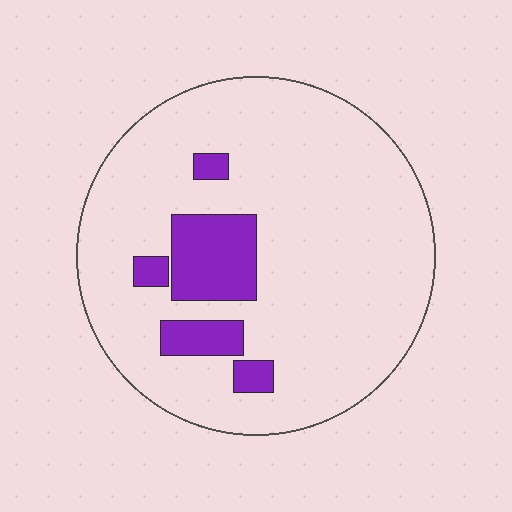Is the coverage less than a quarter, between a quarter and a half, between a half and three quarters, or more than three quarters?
Less than a quarter.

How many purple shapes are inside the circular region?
5.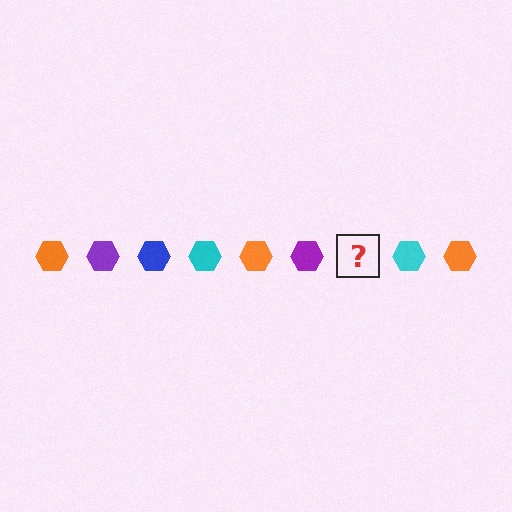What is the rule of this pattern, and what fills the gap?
The rule is that the pattern cycles through orange, purple, blue, cyan hexagons. The gap should be filled with a blue hexagon.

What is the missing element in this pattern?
The missing element is a blue hexagon.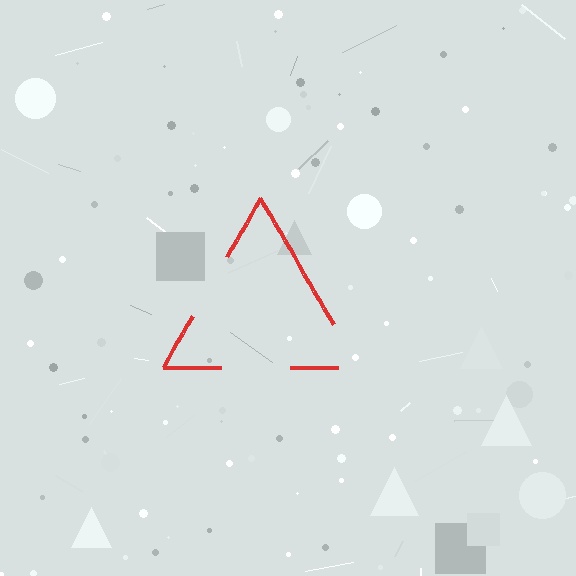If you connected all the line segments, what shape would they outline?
They would outline a triangle.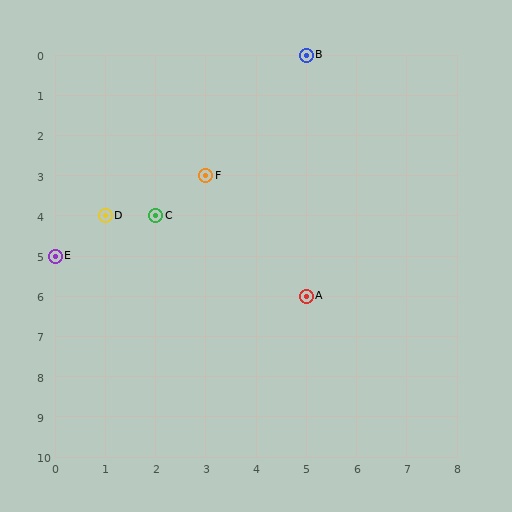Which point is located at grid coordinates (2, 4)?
Point C is at (2, 4).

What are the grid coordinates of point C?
Point C is at grid coordinates (2, 4).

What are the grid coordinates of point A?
Point A is at grid coordinates (5, 6).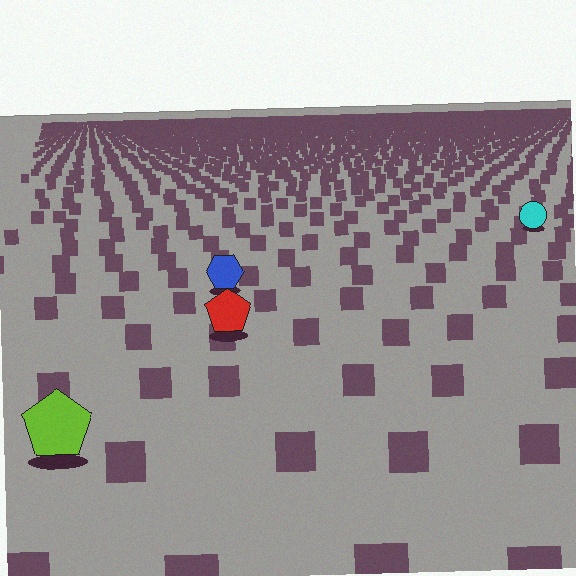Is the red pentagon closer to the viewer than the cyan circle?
Yes. The red pentagon is closer — you can tell from the texture gradient: the ground texture is coarser near it.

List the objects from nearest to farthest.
From nearest to farthest: the lime pentagon, the red pentagon, the blue hexagon, the cyan circle.